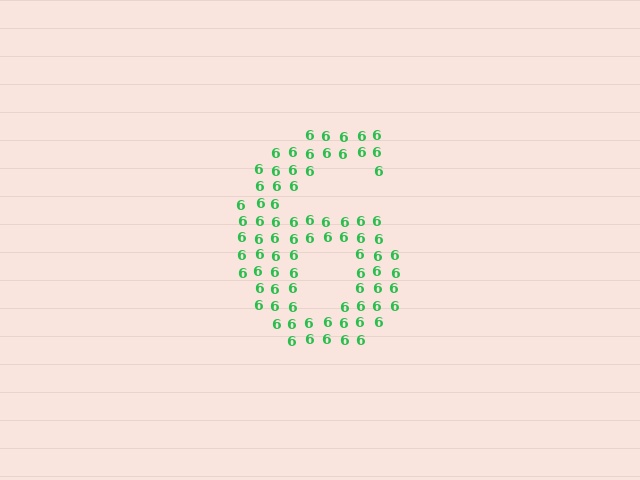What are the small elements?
The small elements are digit 6's.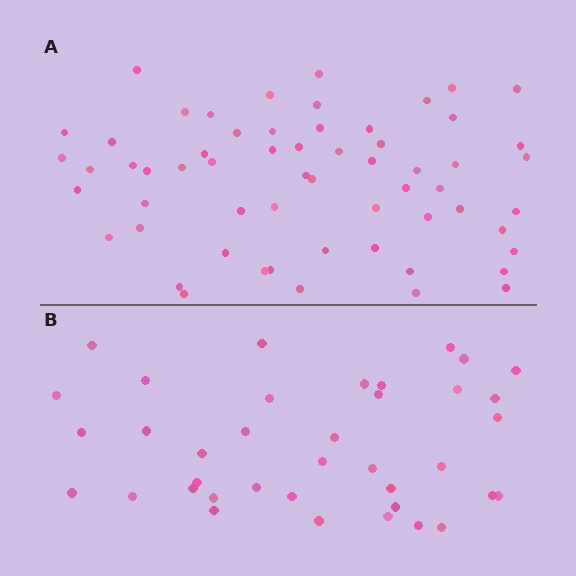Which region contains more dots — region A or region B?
Region A (the top region) has more dots.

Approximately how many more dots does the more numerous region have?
Region A has approximately 20 more dots than region B.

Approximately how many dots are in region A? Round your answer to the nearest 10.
About 60 dots.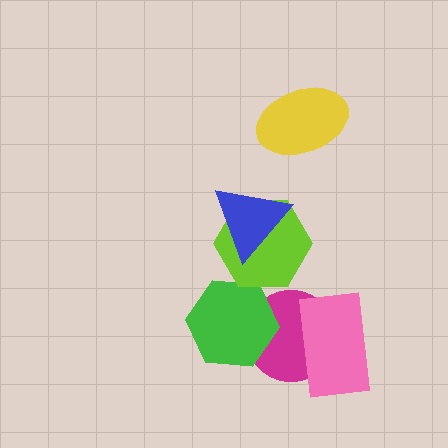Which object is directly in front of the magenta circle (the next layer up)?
The green hexagon is directly in front of the magenta circle.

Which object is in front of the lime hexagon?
The blue triangle is in front of the lime hexagon.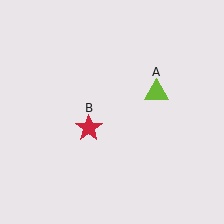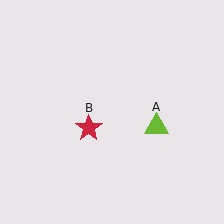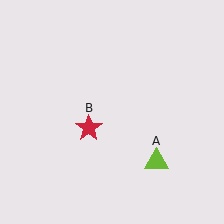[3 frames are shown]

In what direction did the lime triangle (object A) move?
The lime triangle (object A) moved down.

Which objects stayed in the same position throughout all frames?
Red star (object B) remained stationary.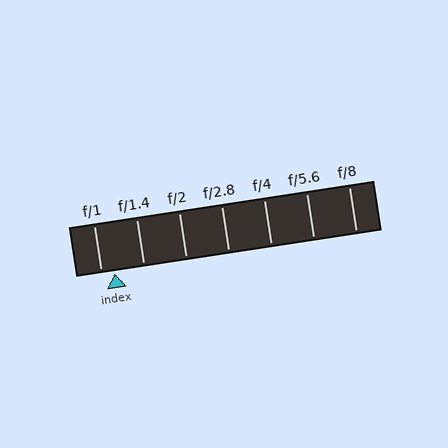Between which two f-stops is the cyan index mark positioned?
The index mark is between f/1 and f/1.4.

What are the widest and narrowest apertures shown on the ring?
The widest aperture shown is f/1 and the narrowest is f/8.